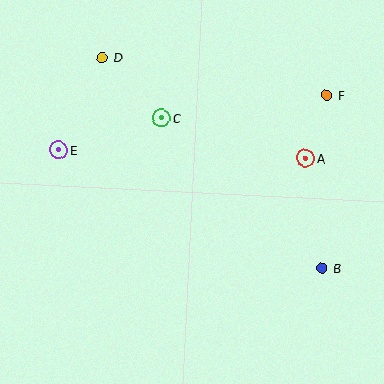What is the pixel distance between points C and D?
The distance between C and D is 85 pixels.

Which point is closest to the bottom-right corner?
Point B is closest to the bottom-right corner.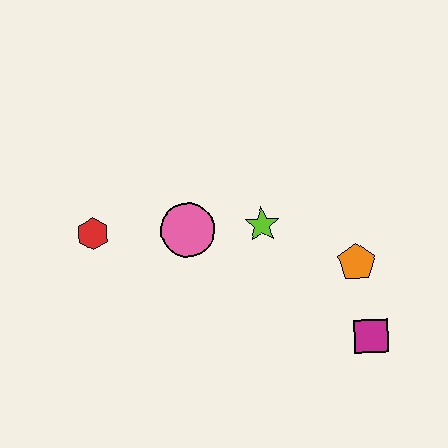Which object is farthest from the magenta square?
The red hexagon is farthest from the magenta square.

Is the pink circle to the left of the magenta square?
Yes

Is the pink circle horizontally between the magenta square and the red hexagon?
Yes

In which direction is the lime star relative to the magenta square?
The lime star is above the magenta square.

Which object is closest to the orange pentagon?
The magenta square is closest to the orange pentagon.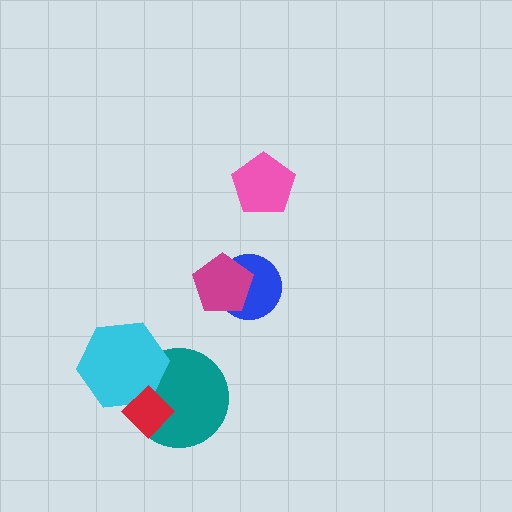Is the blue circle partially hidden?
Yes, it is partially covered by another shape.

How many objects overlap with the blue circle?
1 object overlaps with the blue circle.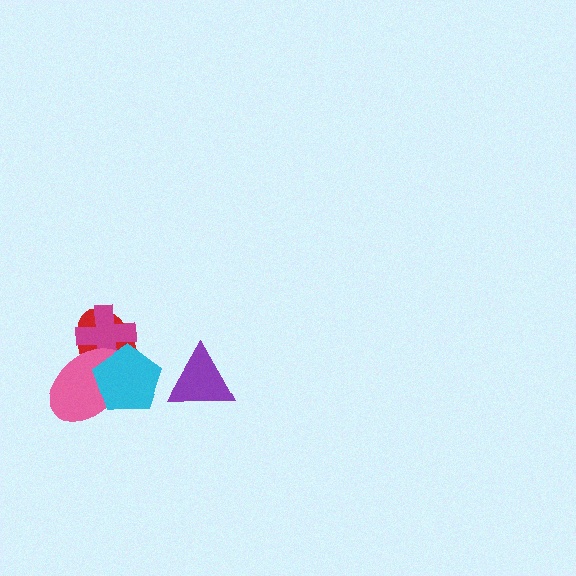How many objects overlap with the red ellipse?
3 objects overlap with the red ellipse.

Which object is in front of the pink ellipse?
The cyan pentagon is in front of the pink ellipse.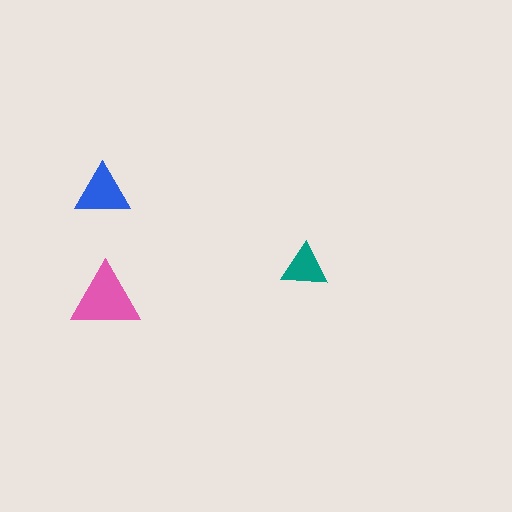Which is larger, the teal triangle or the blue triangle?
The blue one.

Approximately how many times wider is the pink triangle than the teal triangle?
About 1.5 times wider.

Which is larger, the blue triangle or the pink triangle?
The pink one.